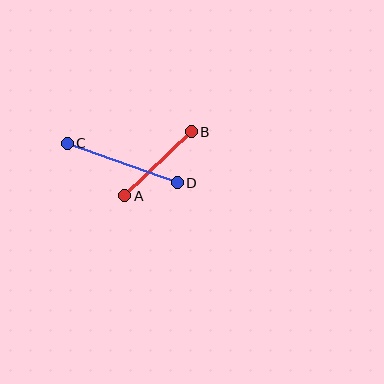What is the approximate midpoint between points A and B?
The midpoint is at approximately (158, 164) pixels.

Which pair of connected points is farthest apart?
Points C and D are farthest apart.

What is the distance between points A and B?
The distance is approximately 92 pixels.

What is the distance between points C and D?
The distance is approximately 117 pixels.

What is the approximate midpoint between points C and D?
The midpoint is at approximately (122, 163) pixels.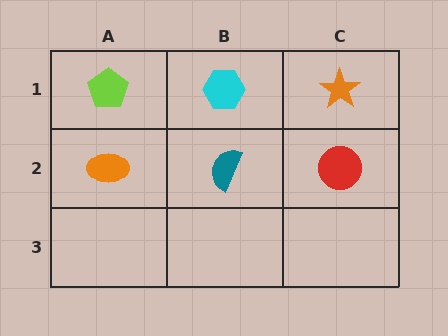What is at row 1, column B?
A cyan hexagon.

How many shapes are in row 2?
3 shapes.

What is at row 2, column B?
A teal semicircle.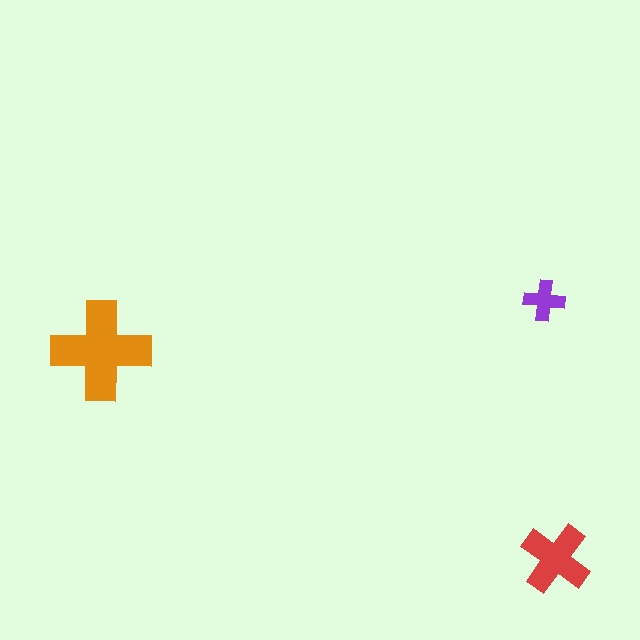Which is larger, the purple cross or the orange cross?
The orange one.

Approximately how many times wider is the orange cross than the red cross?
About 1.5 times wider.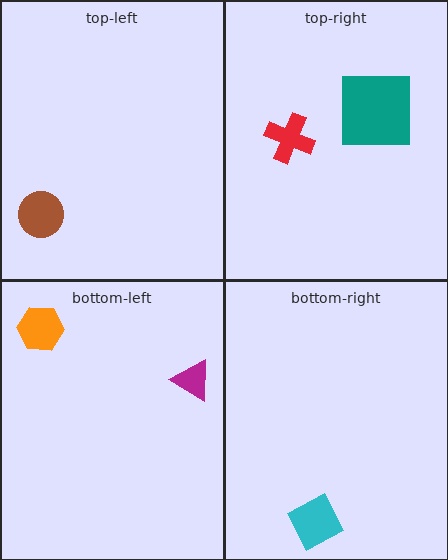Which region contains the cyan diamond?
The bottom-right region.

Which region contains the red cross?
The top-right region.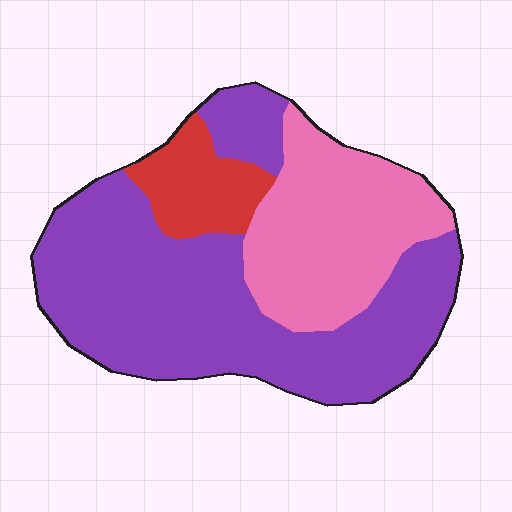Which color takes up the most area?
Purple, at roughly 60%.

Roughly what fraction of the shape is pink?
Pink takes up between a sixth and a third of the shape.